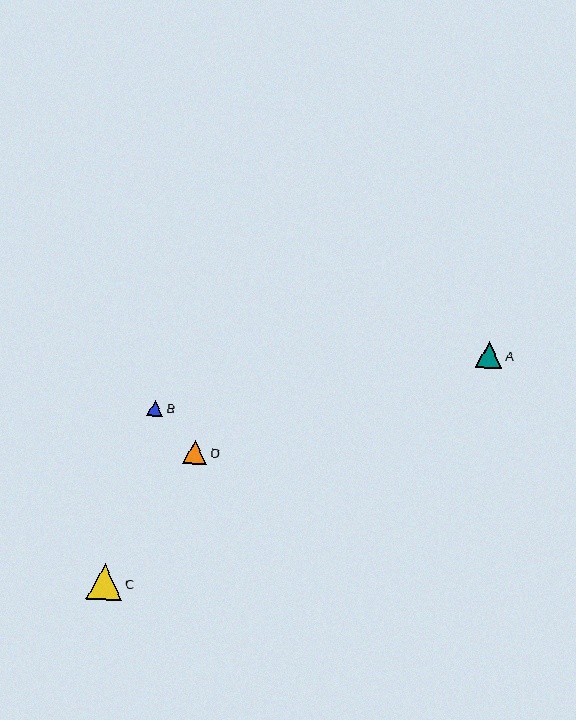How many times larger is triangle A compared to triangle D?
Triangle A is approximately 1.1 times the size of triangle D.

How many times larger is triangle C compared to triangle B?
Triangle C is approximately 2.2 times the size of triangle B.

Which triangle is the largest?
Triangle C is the largest with a size of approximately 36 pixels.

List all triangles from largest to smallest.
From largest to smallest: C, A, D, B.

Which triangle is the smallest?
Triangle B is the smallest with a size of approximately 16 pixels.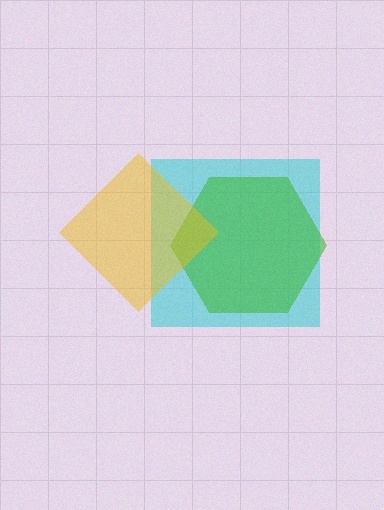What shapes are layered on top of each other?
The layered shapes are: a cyan square, a green hexagon, a yellow diamond.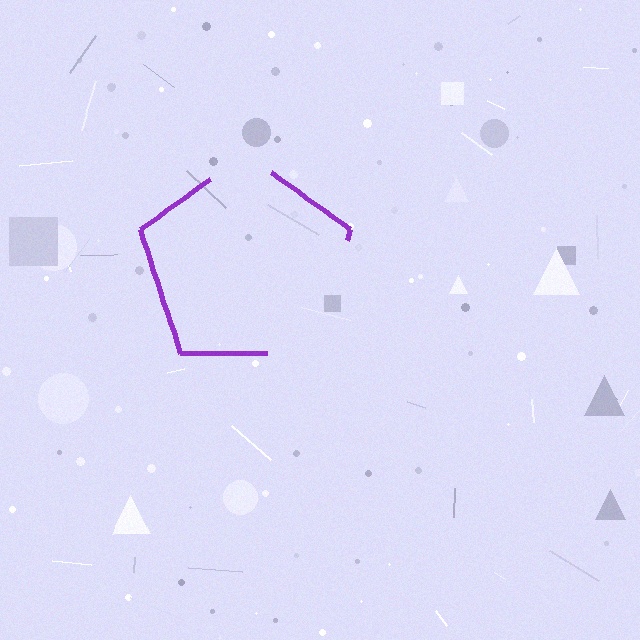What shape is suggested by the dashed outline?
The dashed outline suggests a pentagon.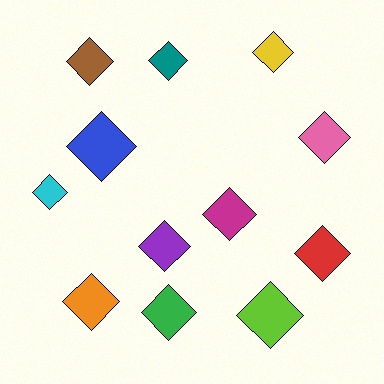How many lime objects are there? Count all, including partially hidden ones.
There is 1 lime object.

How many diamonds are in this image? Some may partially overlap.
There are 12 diamonds.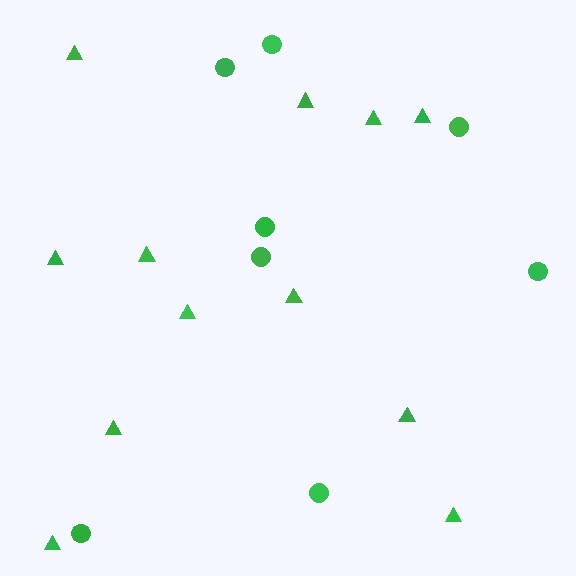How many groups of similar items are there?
There are 2 groups: one group of triangles (12) and one group of circles (8).